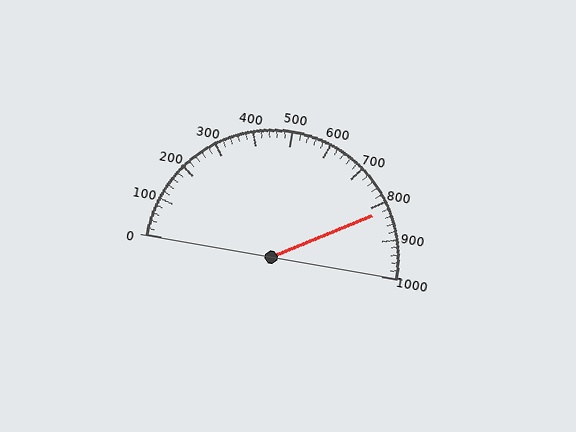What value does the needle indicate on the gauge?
The needle indicates approximately 820.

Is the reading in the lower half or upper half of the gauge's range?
The reading is in the upper half of the range (0 to 1000).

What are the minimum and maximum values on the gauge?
The gauge ranges from 0 to 1000.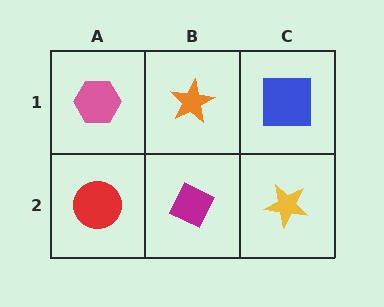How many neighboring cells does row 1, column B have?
3.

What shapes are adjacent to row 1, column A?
A red circle (row 2, column A), an orange star (row 1, column B).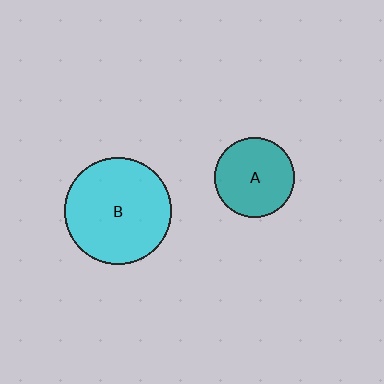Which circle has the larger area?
Circle B (cyan).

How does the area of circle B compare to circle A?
Approximately 1.8 times.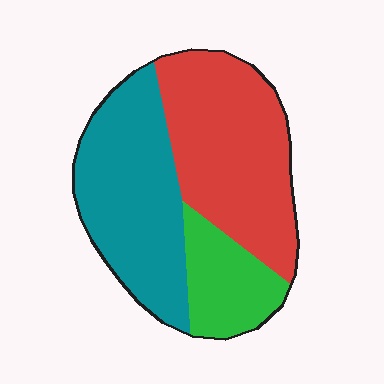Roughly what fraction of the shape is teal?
Teal takes up about two fifths (2/5) of the shape.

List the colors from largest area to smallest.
From largest to smallest: red, teal, green.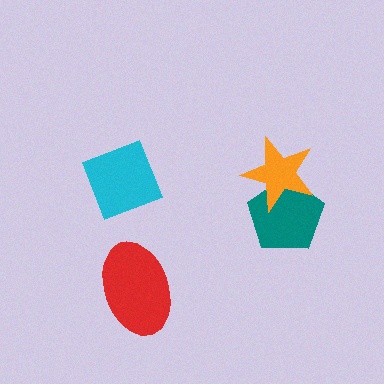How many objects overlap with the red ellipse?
0 objects overlap with the red ellipse.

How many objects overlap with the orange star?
1 object overlaps with the orange star.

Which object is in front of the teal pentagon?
The orange star is in front of the teal pentagon.